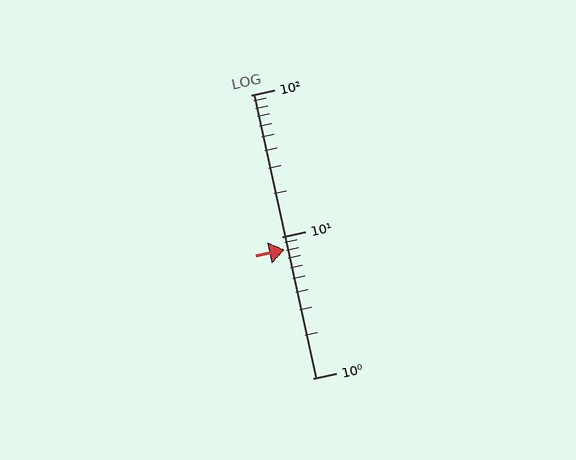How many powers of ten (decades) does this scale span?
The scale spans 2 decades, from 1 to 100.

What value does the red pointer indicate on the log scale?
The pointer indicates approximately 8.1.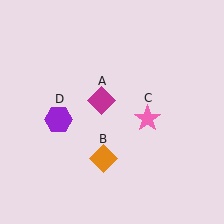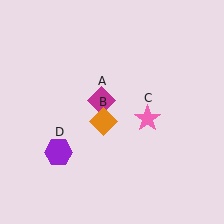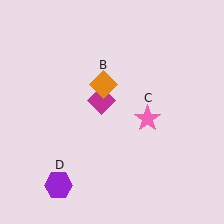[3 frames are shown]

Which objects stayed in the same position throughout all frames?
Magenta diamond (object A) and pink star (object C) remained stationary.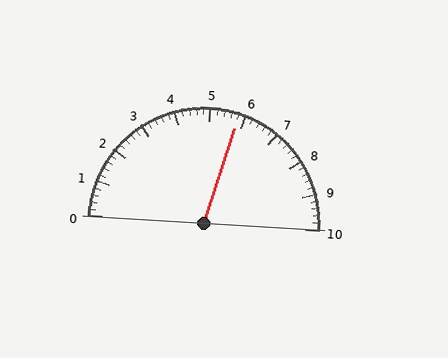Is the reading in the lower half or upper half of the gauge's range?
The reading is in the upper half of the range (0 to 10).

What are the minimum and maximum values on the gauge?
The gauge ranges from 0 to 10.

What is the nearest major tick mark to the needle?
The nearest major tick mark is 6.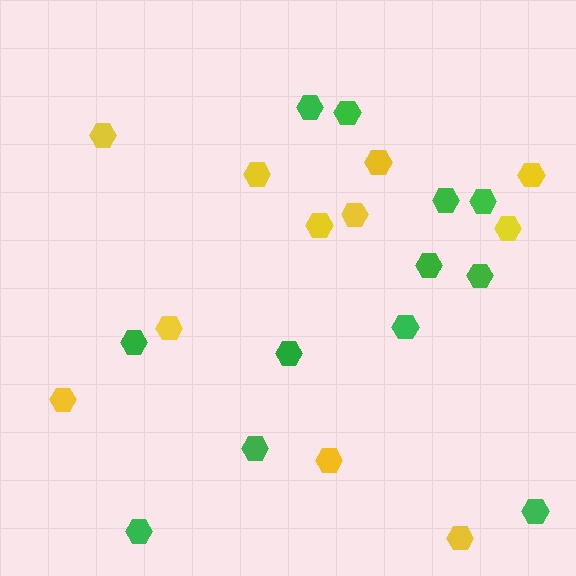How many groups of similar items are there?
There are 2 groups: one group of green hexagons (12) and one group of yellow hexagons (11).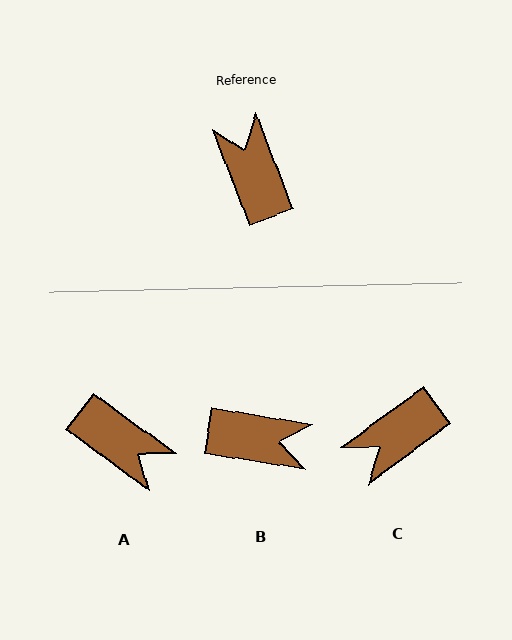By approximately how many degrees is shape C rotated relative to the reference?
Approximately 106 degrees counter-clockwise.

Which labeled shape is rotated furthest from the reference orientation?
A, about 147 degrees away.